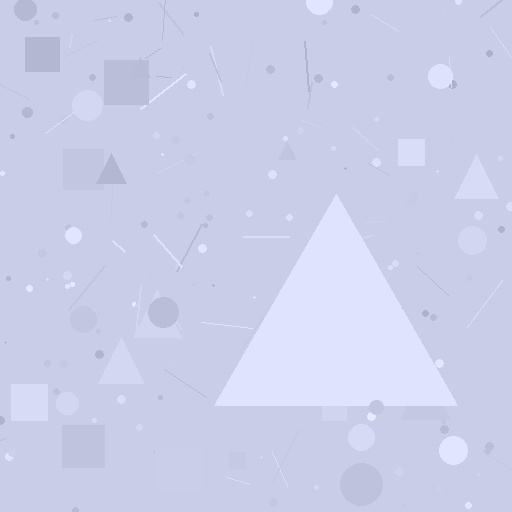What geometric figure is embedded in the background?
A triangle is embedded in the background.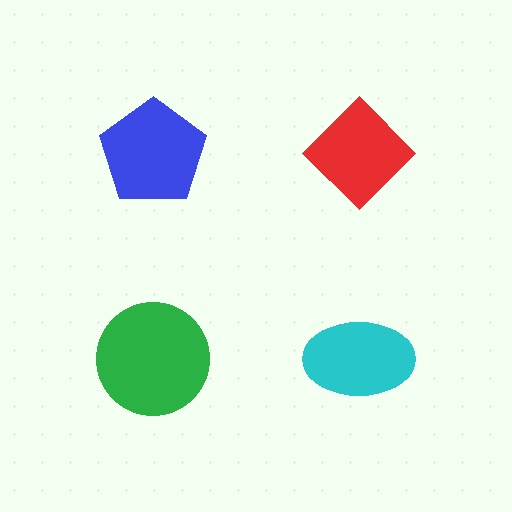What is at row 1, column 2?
A red diamond.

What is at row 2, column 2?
A cyan ellipse.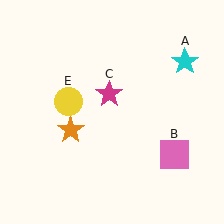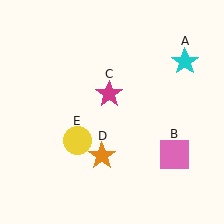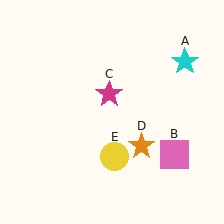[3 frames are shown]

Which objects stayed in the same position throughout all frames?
Cyan star (object A) and pink square (object B) and magenta star (object C) remained stationary.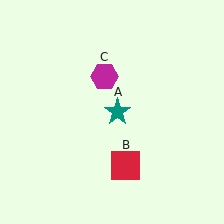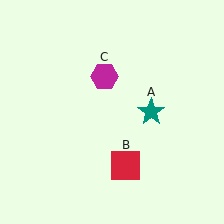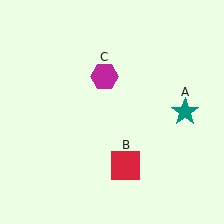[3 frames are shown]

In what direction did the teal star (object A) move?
The teal star (object A) moved right.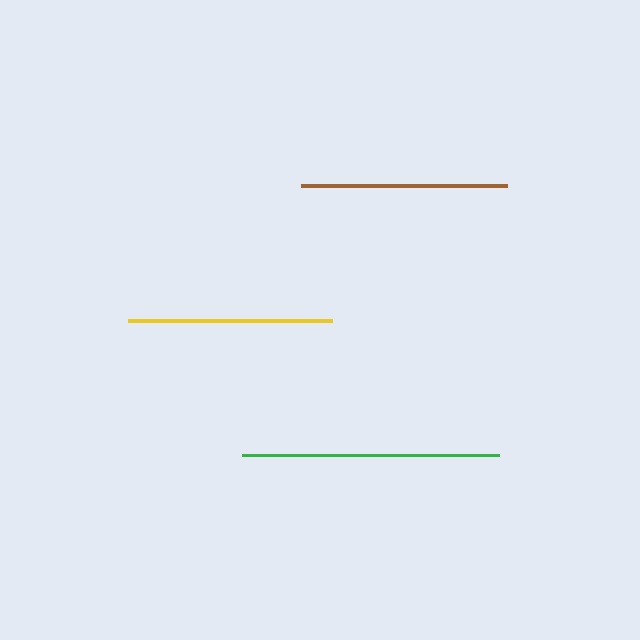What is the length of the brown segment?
The brown segment is approximately 206 pixels long.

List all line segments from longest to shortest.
From longest to shortest: green, brown, yellow.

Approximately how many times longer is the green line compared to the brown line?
The green line is approximately 1.2 times the length of the brown line.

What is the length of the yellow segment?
The yellow segment is approximately 204 pixels long.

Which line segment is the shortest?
The yellow line is the shortest at approximately 204 pixels.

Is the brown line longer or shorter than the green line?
The green line is longer than the brown line.